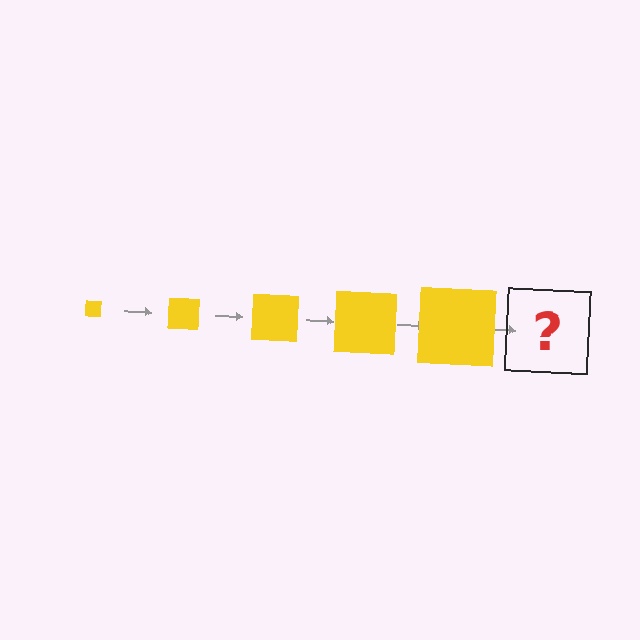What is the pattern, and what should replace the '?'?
The pattern is that the square gets progressively larger each step. The '?' should be a yellow square, larger than the previous one.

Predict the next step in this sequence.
The next step is a yellow square, larger than the previous one.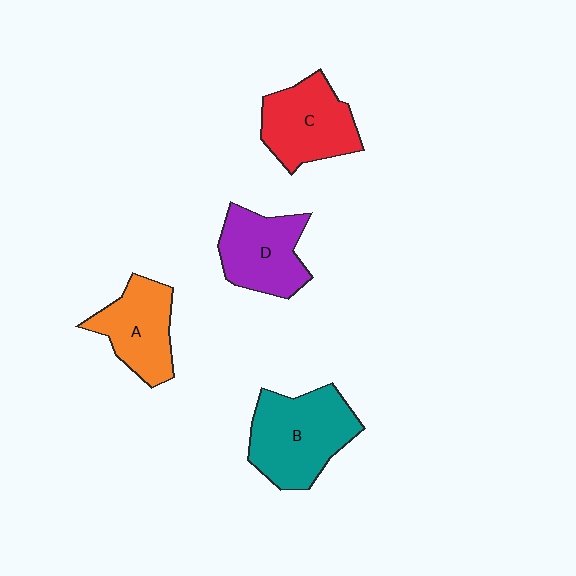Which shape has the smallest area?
Shape A (orange).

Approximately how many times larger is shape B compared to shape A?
Approximately 1.4 times.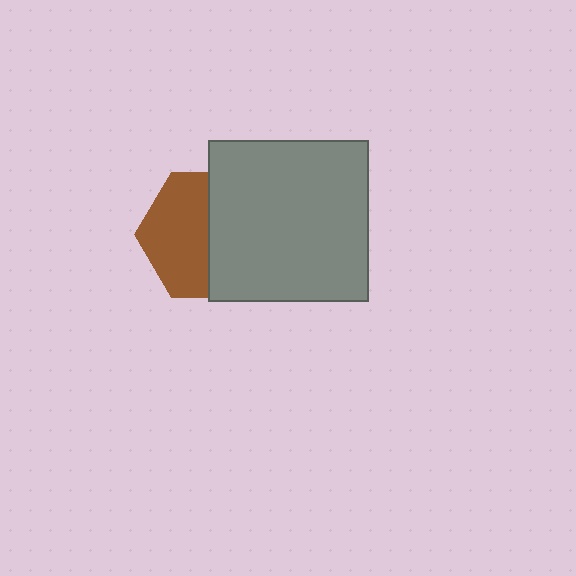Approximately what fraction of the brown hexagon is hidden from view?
Roughly 50% of the brown hexagon is hidden behind the gray square.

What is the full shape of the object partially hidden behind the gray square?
The partially hidden object is a brown hexagon.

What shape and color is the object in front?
The object in front is a gray square.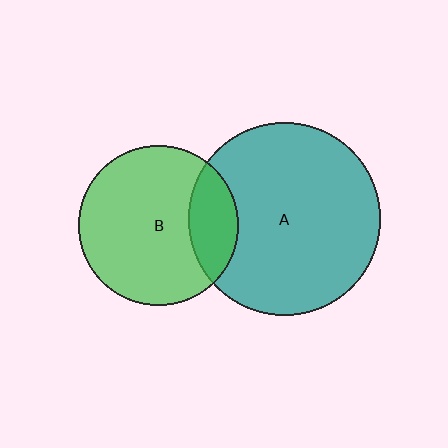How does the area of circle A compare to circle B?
Approximately 1.4 times.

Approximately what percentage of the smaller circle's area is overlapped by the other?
Approximately 20%.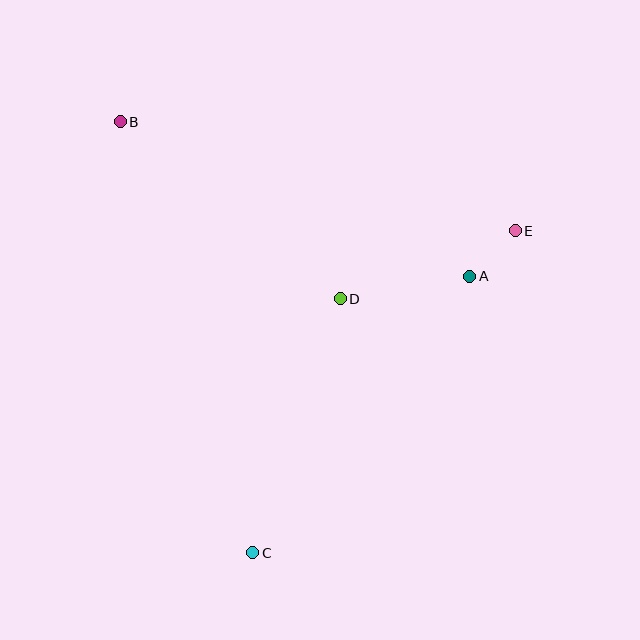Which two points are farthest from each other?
Points B and C are farthest from each other.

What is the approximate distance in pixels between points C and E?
The distance between C and E is approximately 415 pixels.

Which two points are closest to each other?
Points A and E are closest to each other.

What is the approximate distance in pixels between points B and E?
The distance between B and E is approximately 410 pixels.